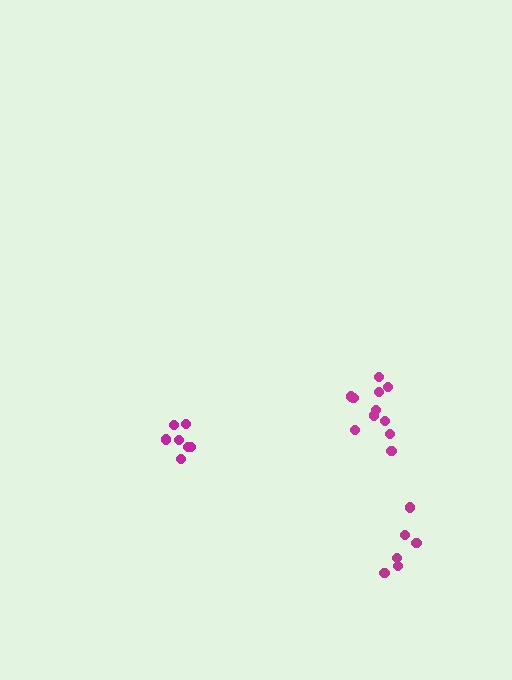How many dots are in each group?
Group 1: 7 dots, Group 2: 11 dots, Group 3: 6 dots (24 total).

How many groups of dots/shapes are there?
There are 3 groups.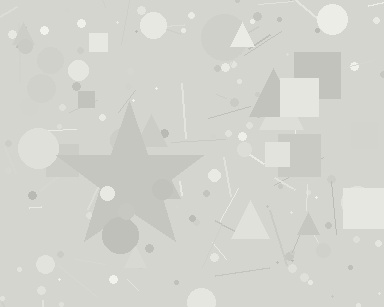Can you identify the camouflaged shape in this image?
The camouflaged shape is a star.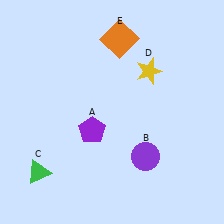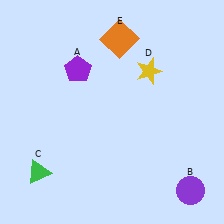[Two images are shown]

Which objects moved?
The objects that moved are: the purple pentagon (A), the purple circle (B).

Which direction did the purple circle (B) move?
The purple circle (B) moved right.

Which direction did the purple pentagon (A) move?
The purple pentagon (A) moved up.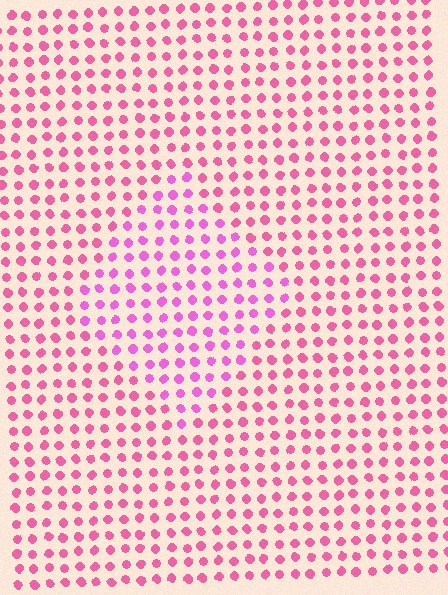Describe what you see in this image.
The image is filled with small pink elements in a uniform arrangement. A diamond-shaped region is visible where the elements are tinted to a slightly different hue, forming a subtle color boundary.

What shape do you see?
I see a diamond.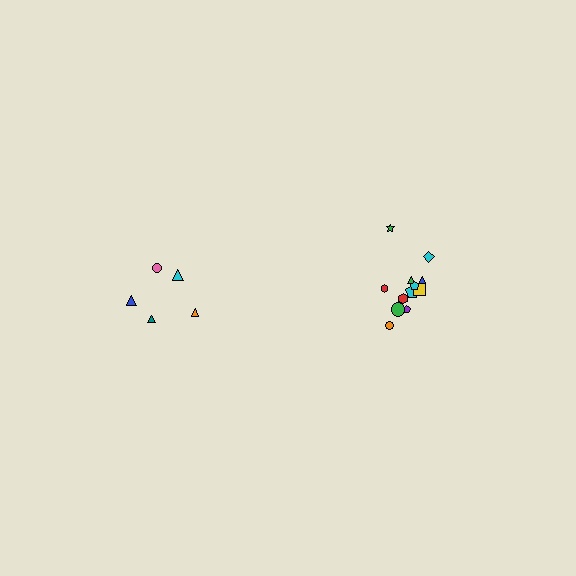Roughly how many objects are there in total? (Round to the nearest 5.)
Roughly 15 objects in total.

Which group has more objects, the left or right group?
The right group.